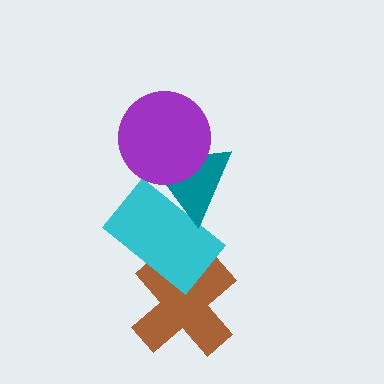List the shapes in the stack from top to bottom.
From top to bottom: the purple circle, the teal triangle, the cyan rectangle, the brown cross.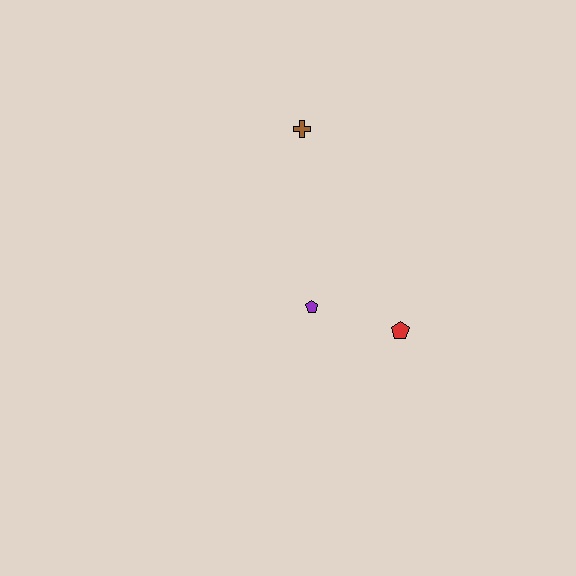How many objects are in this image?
There are 3 objects.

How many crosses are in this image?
There is 1 cross.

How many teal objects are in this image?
There are no teal objects.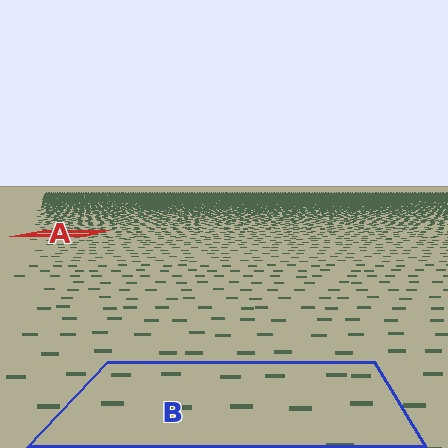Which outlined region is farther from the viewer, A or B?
Region A is farther from the viewer — the texture elements inside it appear smaller and more densely packed.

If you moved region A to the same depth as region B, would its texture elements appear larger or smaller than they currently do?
They would appear larger. At a closer depth, the same texture elements are projected at a bigger on-screen size.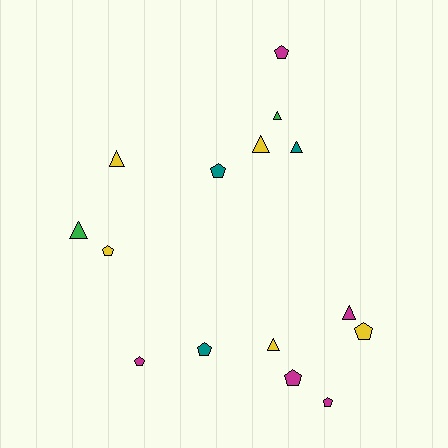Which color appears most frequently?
Yellow, with 5 objects.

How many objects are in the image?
There are 15 objects.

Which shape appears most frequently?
Pentagon, with 8 objects.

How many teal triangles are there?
There is 1 teal triangle.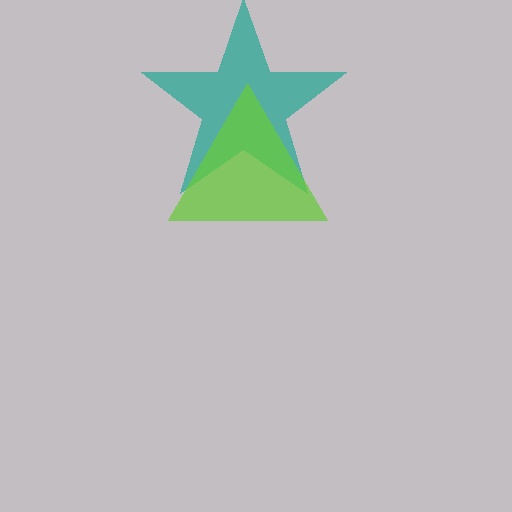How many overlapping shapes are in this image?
There are 2 overlapping shapes in the image.